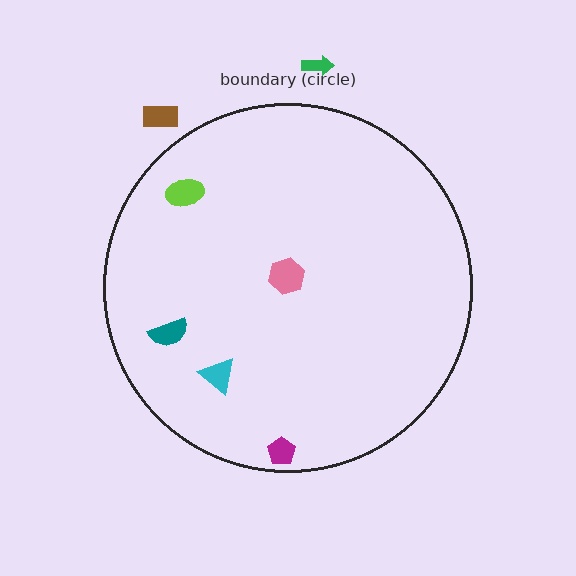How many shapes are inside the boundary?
5 inside, 2 outside.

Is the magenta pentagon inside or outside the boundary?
Inside.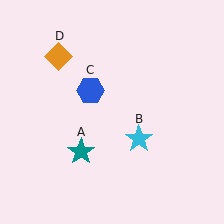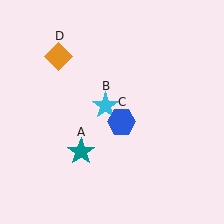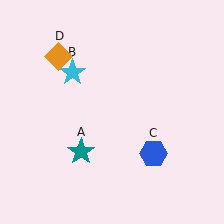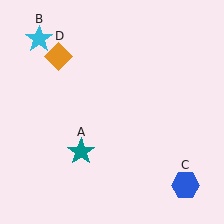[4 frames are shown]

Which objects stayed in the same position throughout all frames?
Teal star (object A) and orange diamond (object D) remained stationary.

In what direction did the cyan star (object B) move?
The cyan star (object B) moved up and to the left.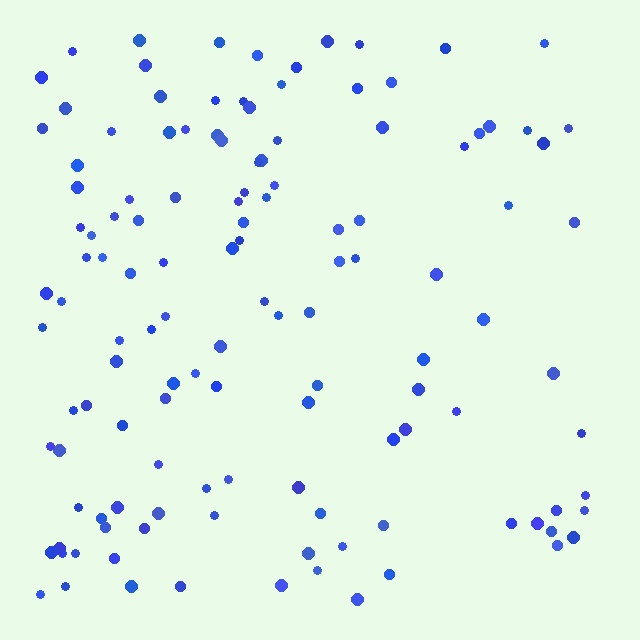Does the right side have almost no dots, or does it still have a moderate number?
Still a moderate number, just noticeably fewer than the left.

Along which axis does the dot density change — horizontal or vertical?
Horizontal.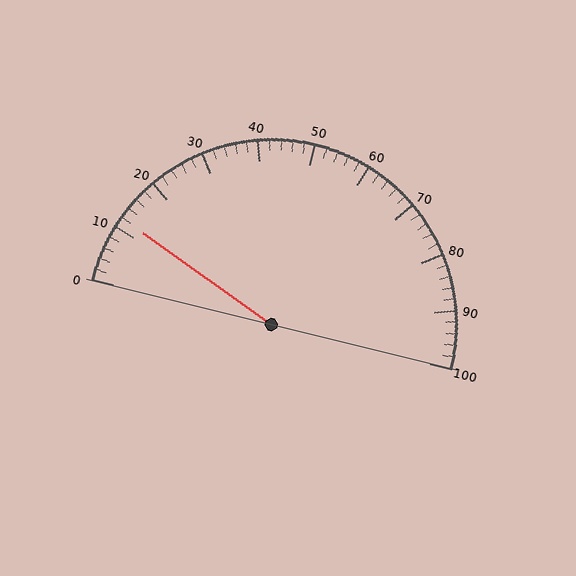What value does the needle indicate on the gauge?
The needle indicates approximately 12.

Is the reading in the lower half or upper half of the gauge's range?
The reading is in the lower half of the range (0 to 100).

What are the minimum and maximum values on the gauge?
The gauge ranges from 0 to 100.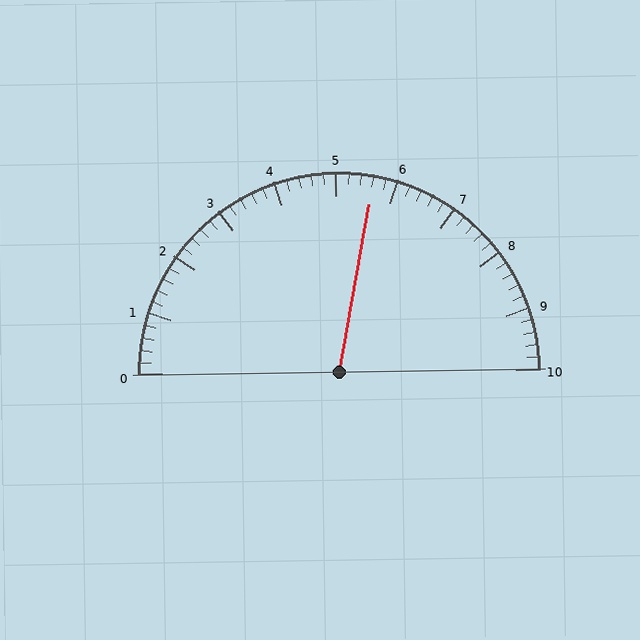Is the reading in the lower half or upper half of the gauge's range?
The reading is in the upper half of the range (0 to 10).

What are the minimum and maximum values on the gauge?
The gauge ranges from 0 to 10.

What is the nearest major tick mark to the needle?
The nearest major tick mark is 6.